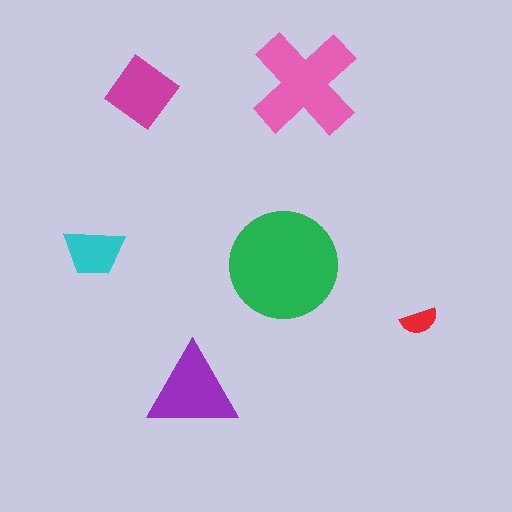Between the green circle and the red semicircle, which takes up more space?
The green circle.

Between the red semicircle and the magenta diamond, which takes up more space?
The magenta diamond.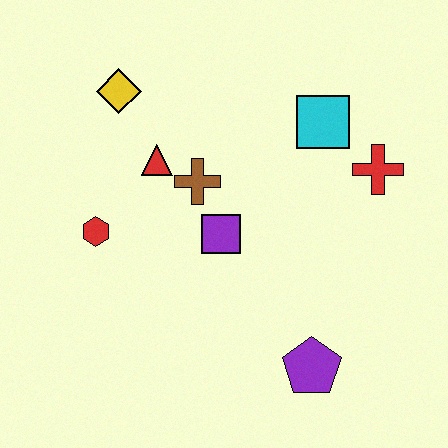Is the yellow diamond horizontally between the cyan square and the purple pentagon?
No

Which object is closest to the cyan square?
The red cross is closest to the cyan square.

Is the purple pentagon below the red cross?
Yes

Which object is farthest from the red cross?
The red hexagon is farthest from the red cross.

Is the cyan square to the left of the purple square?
No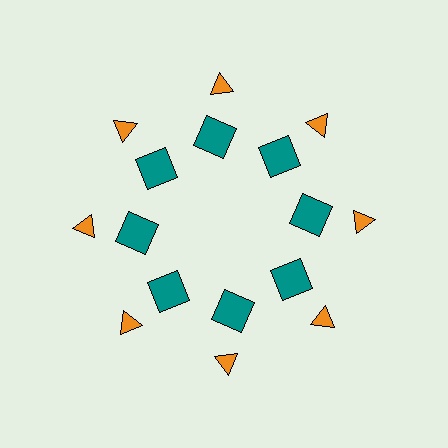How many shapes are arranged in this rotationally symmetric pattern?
There are 16 shapes, arranged in 8 groups of 2.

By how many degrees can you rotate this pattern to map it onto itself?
The pattern maps onto itself every 45 degrees of rotation.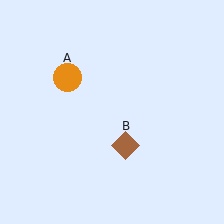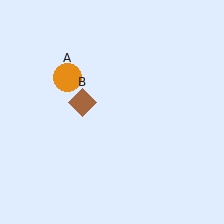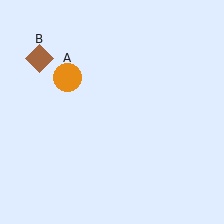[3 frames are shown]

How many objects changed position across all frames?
1 object changed position: brown diamond (object B).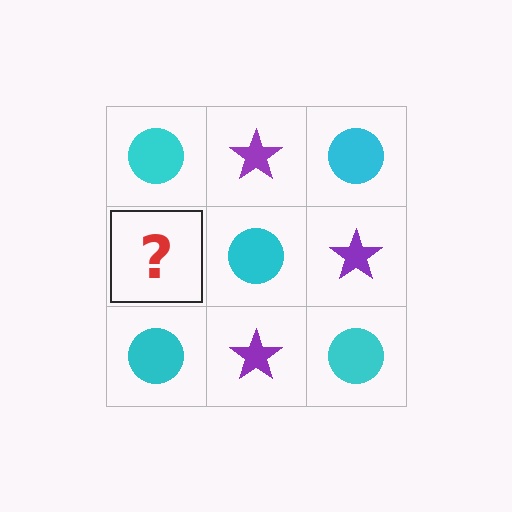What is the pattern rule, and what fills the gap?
The rule is that it alternates cyan circle and purple star in a checkerboard pattern. The gap should be filled with a purple star.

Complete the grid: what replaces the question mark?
The question mark should be replaced with a purple star.